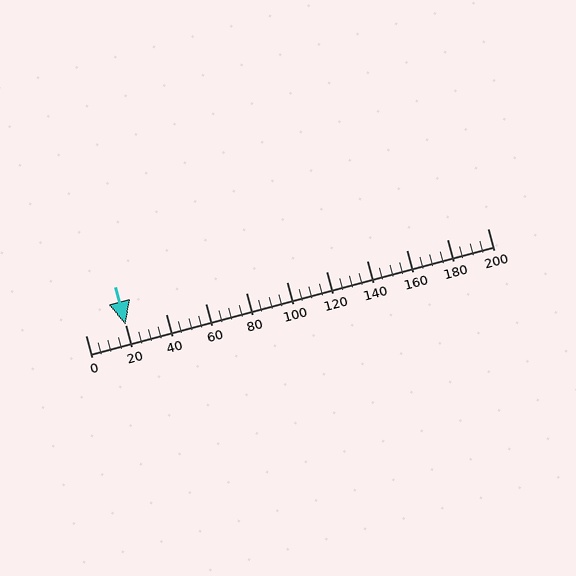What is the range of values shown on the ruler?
The ruler shows values from 0 to 200.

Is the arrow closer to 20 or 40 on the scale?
The arrow is closer to 20.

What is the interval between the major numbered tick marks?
The major tick marks are spaced 20 units apart.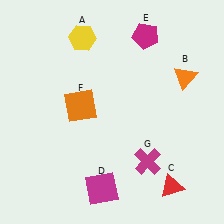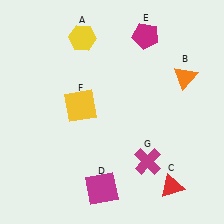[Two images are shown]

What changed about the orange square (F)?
In Image 1, F is orange. In Image 2, it changed to yellow.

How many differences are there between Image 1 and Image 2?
There is 1 difference between the two images.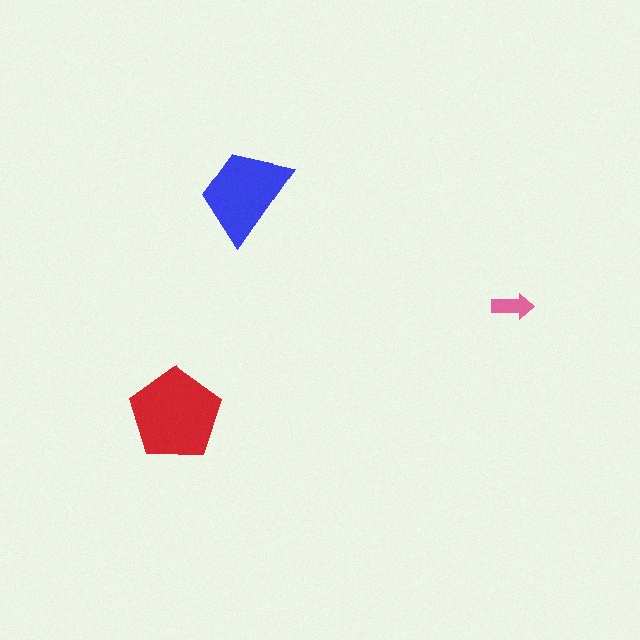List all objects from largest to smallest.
The red pentagon, the blue trapezoid, the pink arrow.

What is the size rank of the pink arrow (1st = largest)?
3rd.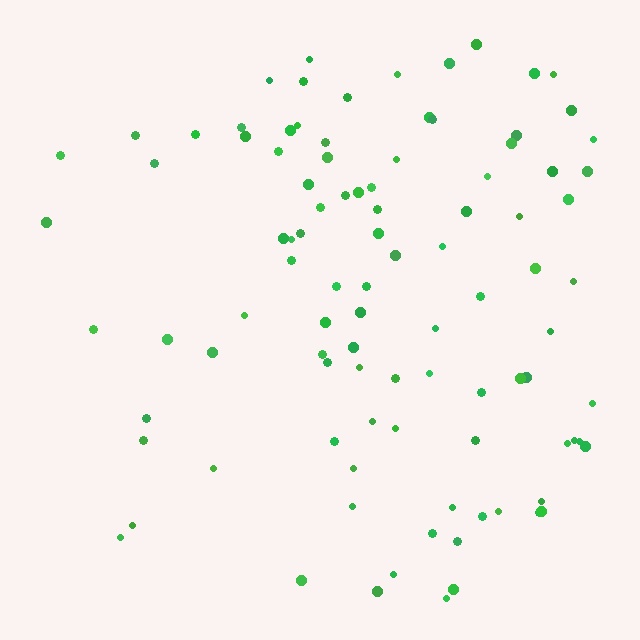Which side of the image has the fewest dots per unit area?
The left.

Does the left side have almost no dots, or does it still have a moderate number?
Still a moderate number, just noticeably fewer than the right.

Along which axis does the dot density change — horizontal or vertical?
Horizontal.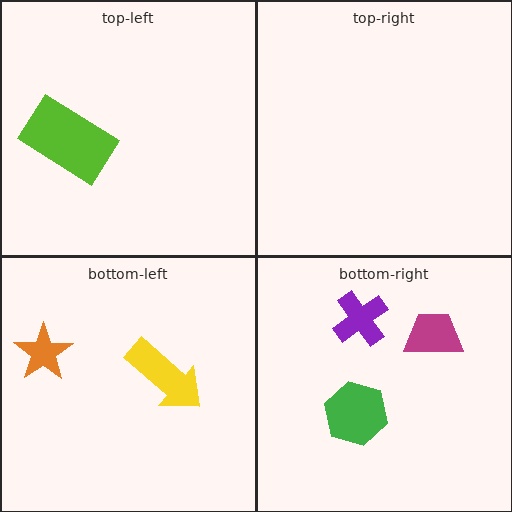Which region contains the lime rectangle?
The top-left region.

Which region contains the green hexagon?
The bottom-right region.